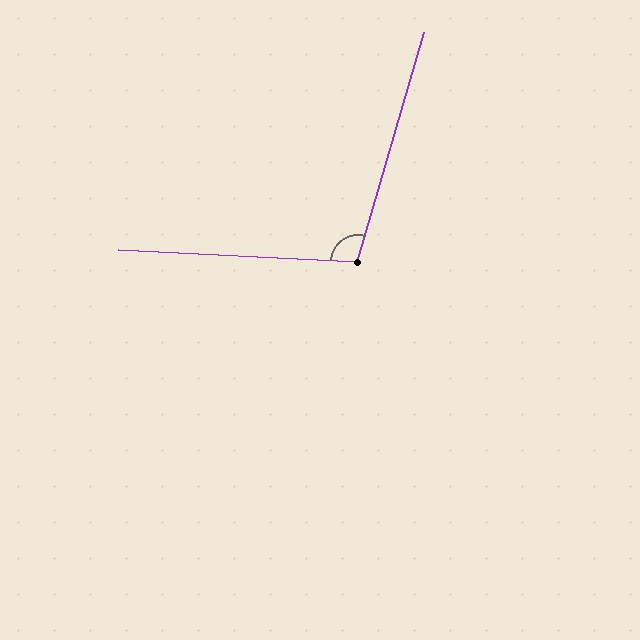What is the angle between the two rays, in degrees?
Approximately 104 degrees.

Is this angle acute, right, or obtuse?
It is obtuse.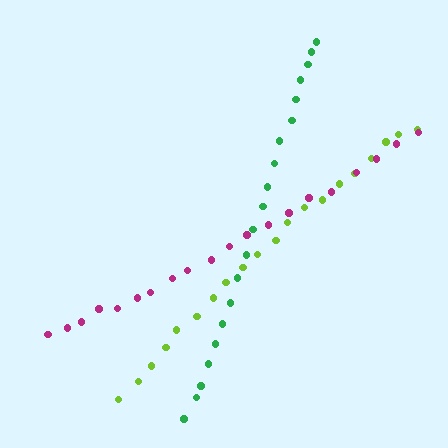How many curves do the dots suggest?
There are 3 distinct paths.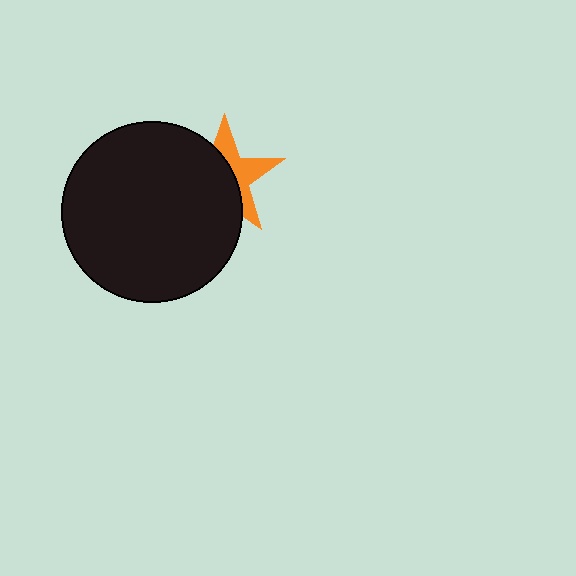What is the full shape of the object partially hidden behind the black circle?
The partially hidden object is an orange star.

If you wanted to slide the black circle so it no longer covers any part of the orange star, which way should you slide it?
Slide it left — that is the most direct way to separate the two shapes.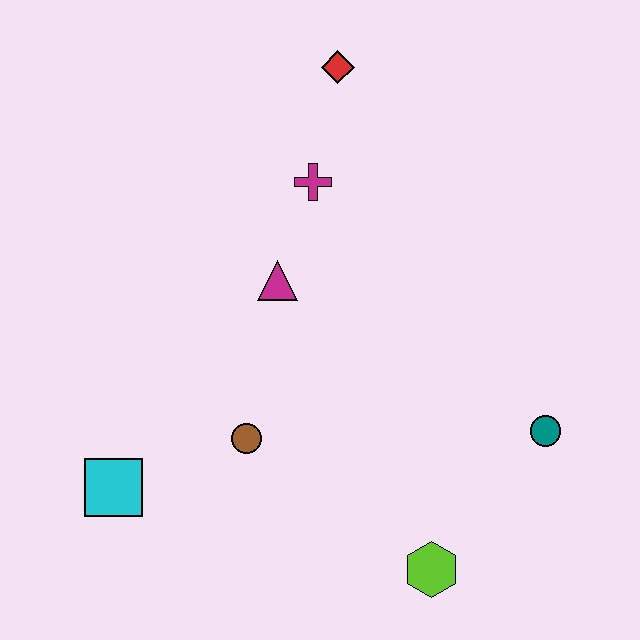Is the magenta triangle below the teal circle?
No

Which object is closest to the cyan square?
The brown circle is closest to the cyan square.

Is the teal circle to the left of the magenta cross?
No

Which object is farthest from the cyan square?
The red diamond is farthest from the cyan square.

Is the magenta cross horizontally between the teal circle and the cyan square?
Yes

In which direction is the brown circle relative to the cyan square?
The brown circle is to the right of the cyan square.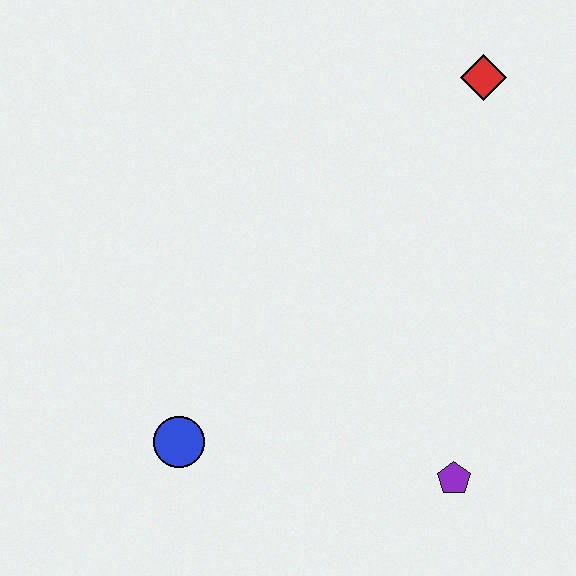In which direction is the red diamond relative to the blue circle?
The red diamond is above the blue circle.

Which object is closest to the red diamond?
The purple pentagon is closest to the red diamond.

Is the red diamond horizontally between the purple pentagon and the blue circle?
No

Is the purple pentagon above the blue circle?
No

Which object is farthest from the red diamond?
The blue circle is farthest from the red diamond.